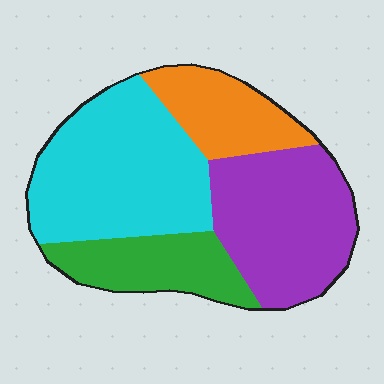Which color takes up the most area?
Cyan, at roughly 35%.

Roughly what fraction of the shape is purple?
Purple covers roughly 30% of the shape.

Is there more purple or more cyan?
Cyan.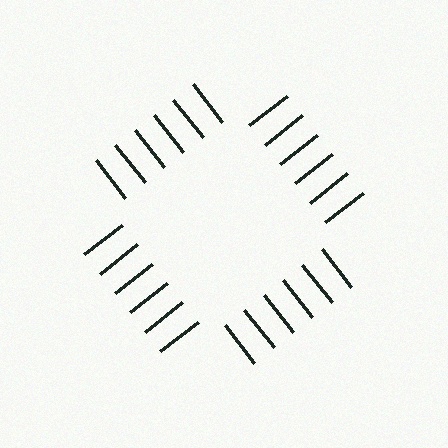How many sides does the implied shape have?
4 sides — the line-ends trace a square.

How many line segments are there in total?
24 — 6 along each of the 4 edges.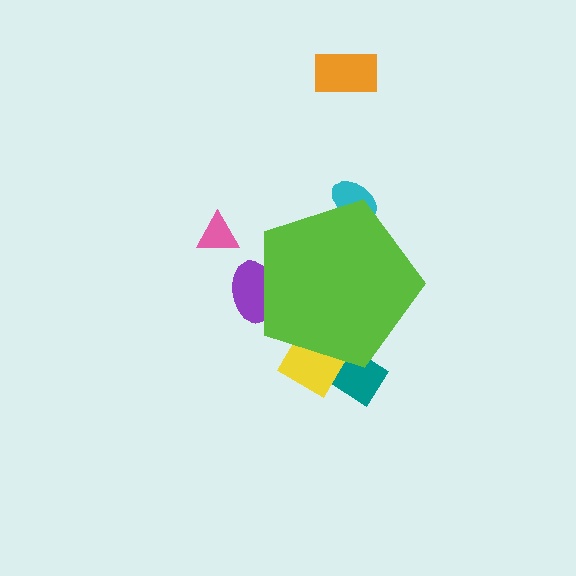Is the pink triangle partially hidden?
No, the pink triangle is fully visible.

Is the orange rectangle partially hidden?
No, the orange rectangle is fully visible.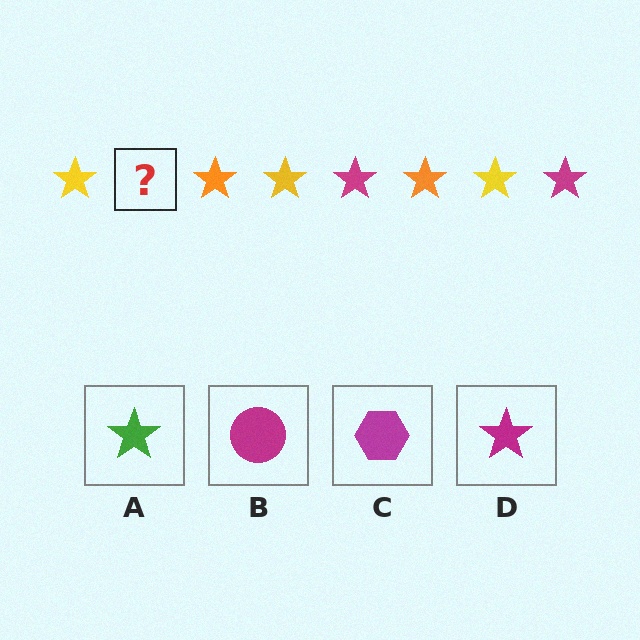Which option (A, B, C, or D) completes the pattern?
D.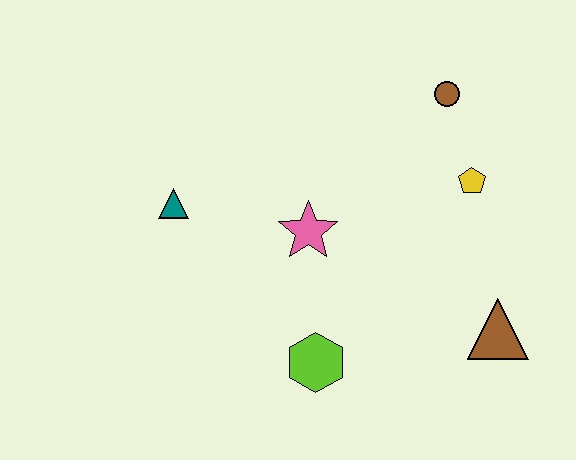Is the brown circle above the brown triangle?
Yes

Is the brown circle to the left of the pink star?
No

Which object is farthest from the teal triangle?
The brown triangle is farthest from the teal triangle.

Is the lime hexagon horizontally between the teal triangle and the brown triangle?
Yes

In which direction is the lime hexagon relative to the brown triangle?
The lime hexagon is to the left of the brown triangle.